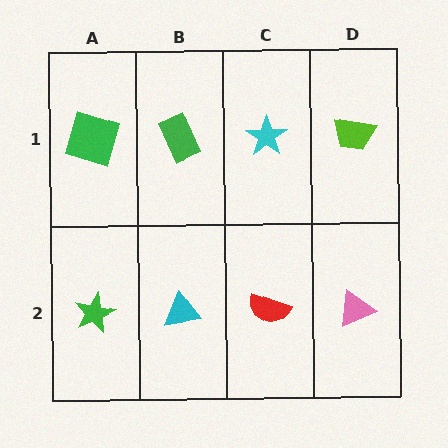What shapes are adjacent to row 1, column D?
A pink triangle (row 2, column D), a cyan star (row 1, column C).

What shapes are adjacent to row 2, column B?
A green rectangle (row 1, column B), a green star (row 2, column A), a red semicircle (row 2, column C).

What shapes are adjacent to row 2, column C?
A cyan star (row 1, column C), a cyan triangle (row 2, column B), a pink triangle (row 2, column D).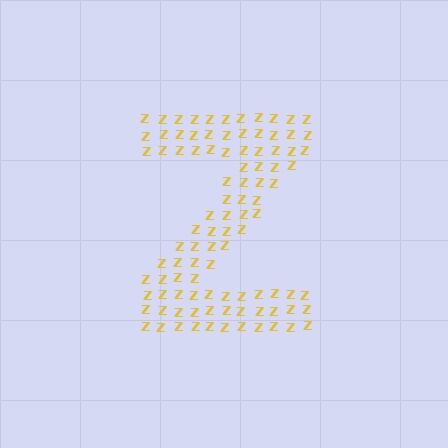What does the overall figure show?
The overall figure shows the letter Z.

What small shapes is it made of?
It is made of small letter Z's.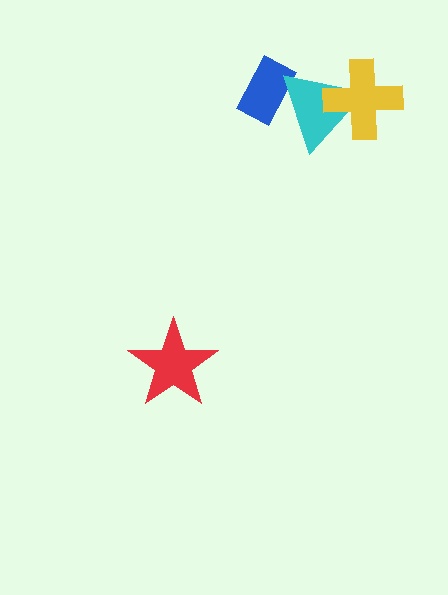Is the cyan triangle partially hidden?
Yes, it is partially covered by another shape.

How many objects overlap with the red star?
0 objects overlap with the red star.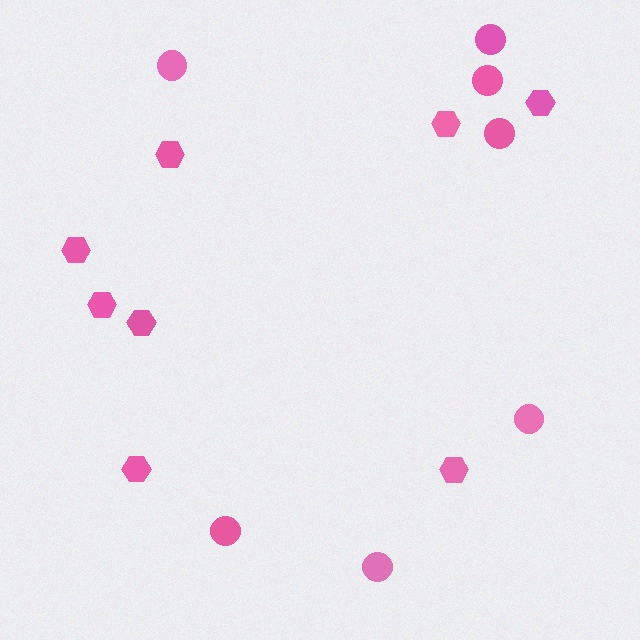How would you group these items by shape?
There are 2 groups: one group of hexagons (8) and one group of circles (7).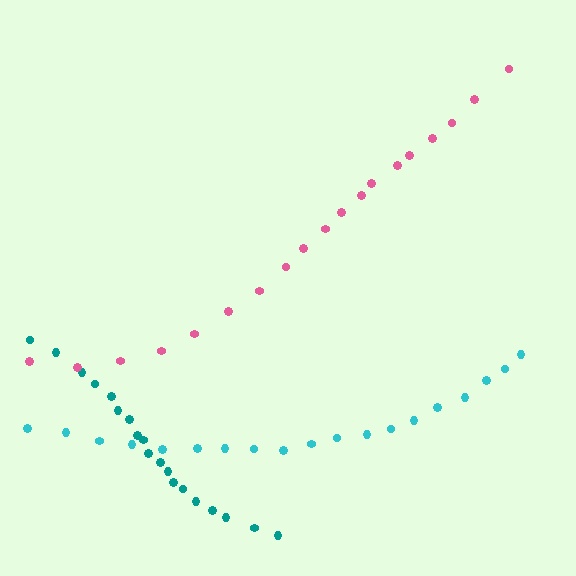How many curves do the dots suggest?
There are 3 distinct paths.